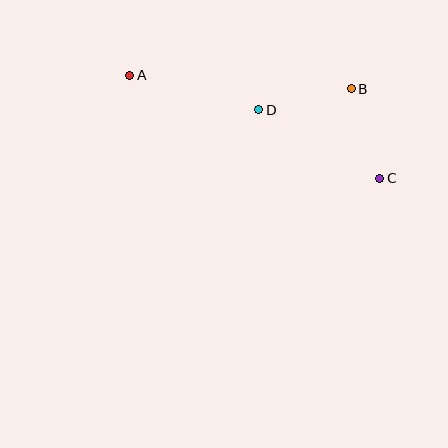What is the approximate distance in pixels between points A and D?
The distance between A and D is approximately 134 pixels.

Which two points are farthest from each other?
Points A and C are farthest from each other.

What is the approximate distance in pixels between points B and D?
The distance between B and D is approximately 95 pixels.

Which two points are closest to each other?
Points B and C are closest to each other.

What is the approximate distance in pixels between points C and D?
The distance between C and D is approximately 139 pixels.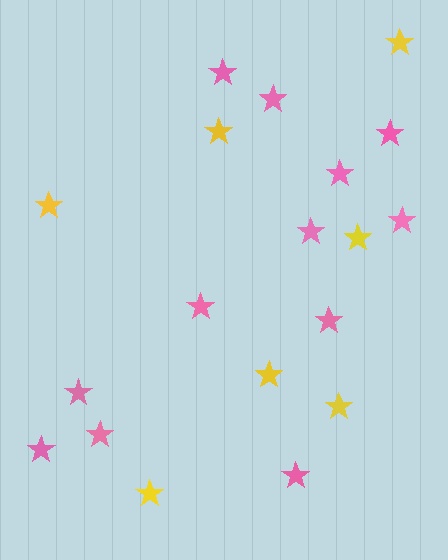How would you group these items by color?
There are 2 groups: one group of pink stars (12) and one group of yellow stars (7).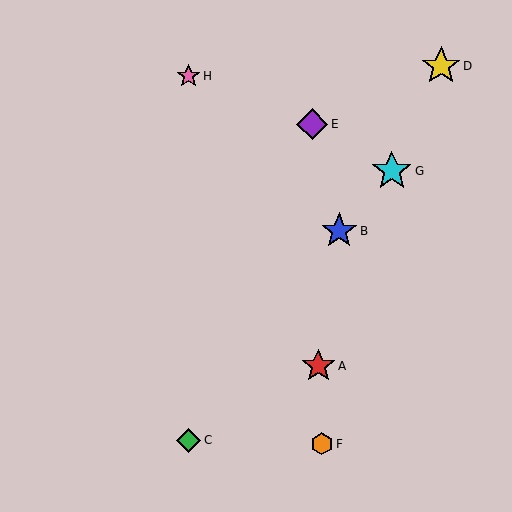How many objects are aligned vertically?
2 objects (C, H) are aligned vertically.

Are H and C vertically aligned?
Yes, both are at x≈189.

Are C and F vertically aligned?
No, C is at x≈189 and F is at x≈322.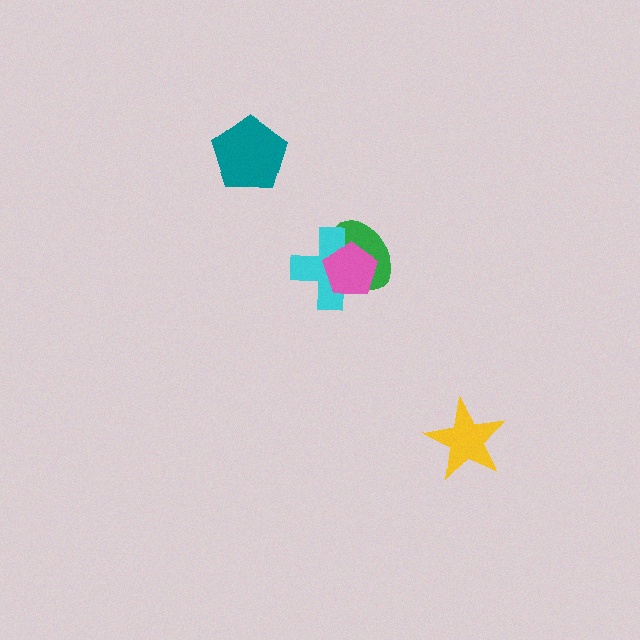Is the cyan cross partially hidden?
Yes, it is partially covered by another shape.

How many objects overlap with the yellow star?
0 objects overlap with the yellow star.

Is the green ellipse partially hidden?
Yes, it is partially covered by another shape.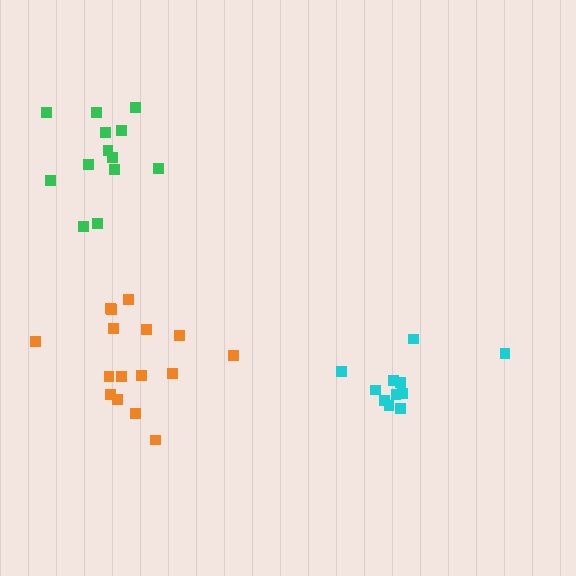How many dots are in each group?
Group 1: 13 dots, Group 2: 16 dots, Group 3: 11 dots (40 total).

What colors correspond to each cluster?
The clusters are colored: green, orange, cyan.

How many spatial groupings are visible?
There are 3 spatial groupings.